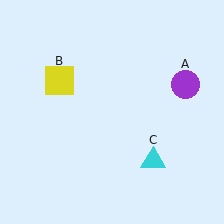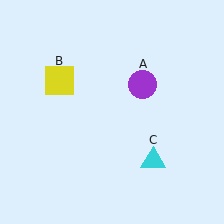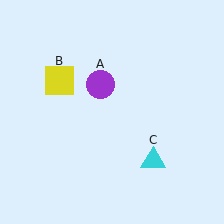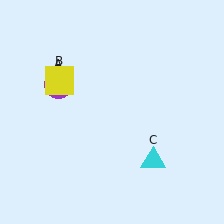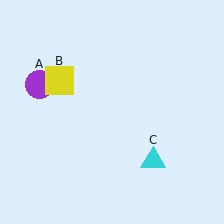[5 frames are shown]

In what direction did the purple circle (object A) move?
The purple circle (object A) moved left.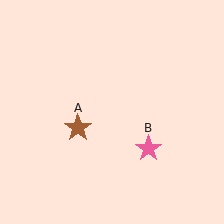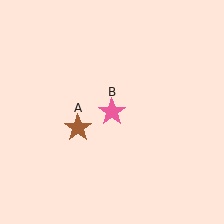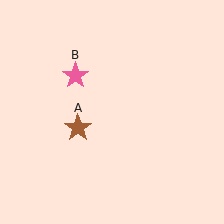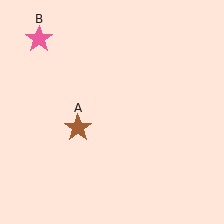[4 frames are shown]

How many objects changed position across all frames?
1 object changed position: pink star (object B).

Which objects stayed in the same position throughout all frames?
Brown star (object A) remained stationary.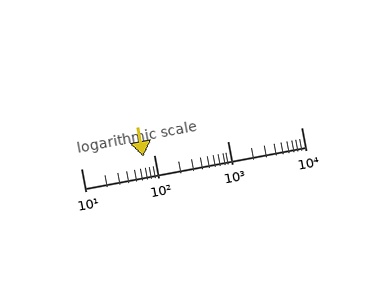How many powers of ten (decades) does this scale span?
The scale spans 3 decades, from 10 to 10000.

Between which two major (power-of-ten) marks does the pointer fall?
The pointer is between 10 and 100.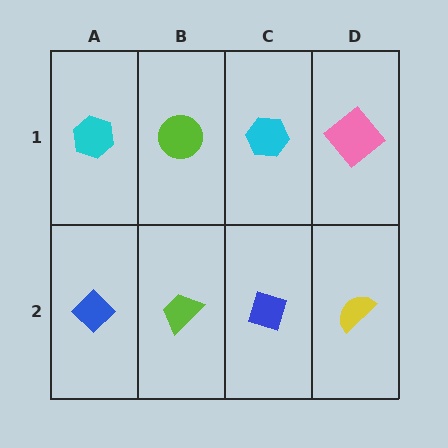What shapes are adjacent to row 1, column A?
A blue diamond (row 2, column A), a lime circle (row 1, column B).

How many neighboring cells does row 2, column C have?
3.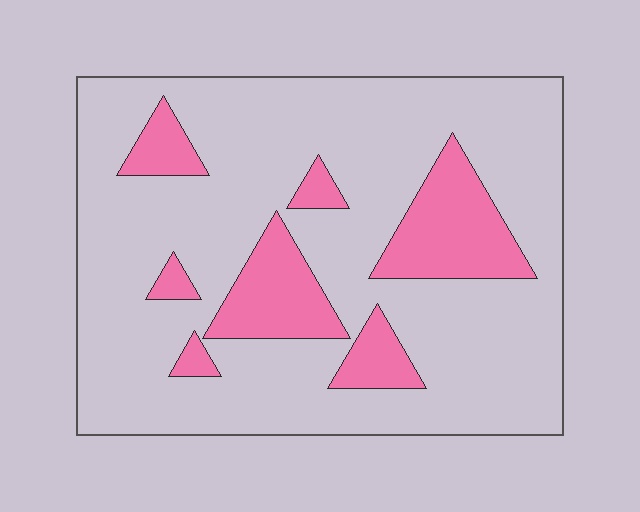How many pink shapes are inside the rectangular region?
7.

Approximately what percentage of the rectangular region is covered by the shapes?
Approximately 20%.